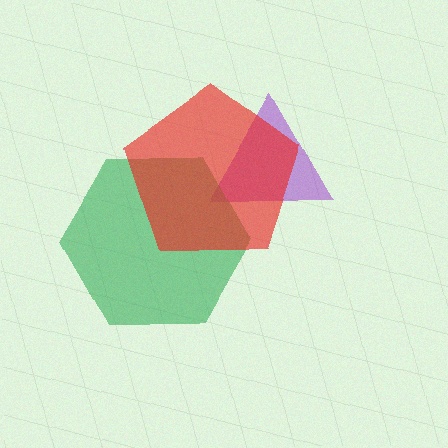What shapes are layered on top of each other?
The layered shapes are: a purple triangle, a green hexagon, a red pentagon.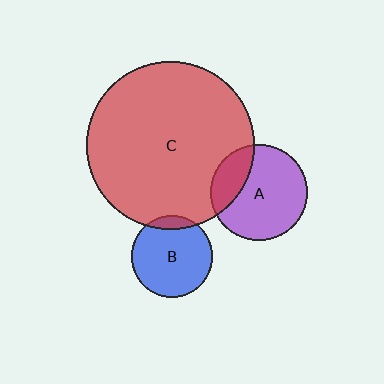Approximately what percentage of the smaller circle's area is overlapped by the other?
Approximately 10%.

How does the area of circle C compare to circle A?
Approximately 3.1 times.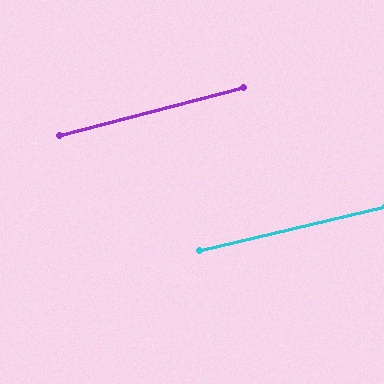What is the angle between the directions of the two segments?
Approximately 1 degree.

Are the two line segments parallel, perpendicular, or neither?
Parallel — their directions differ by only 1.2°.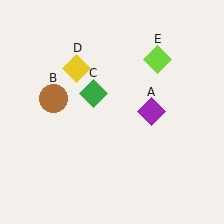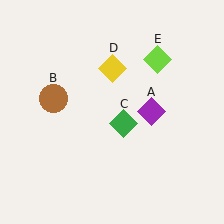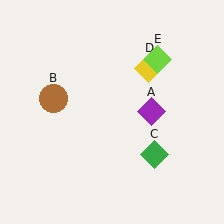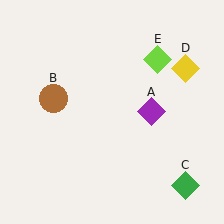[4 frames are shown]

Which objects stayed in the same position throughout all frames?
Purple diamond (object A) and brown circle (object B) and lime diamond (object E) remained stationary.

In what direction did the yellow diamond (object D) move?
The yellow diamond (object D) moved right.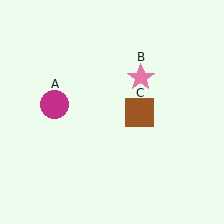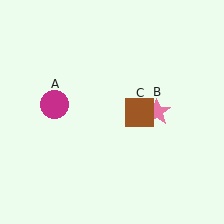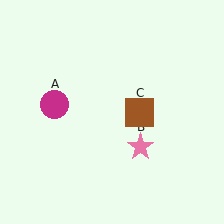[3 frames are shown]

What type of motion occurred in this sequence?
The pink star (object B) rotated clockwise around the center of the scene.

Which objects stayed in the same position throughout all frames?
Magenta circle (object A) and brown square (object C) remained stationary.